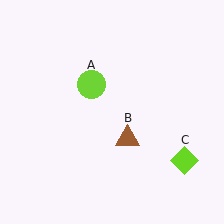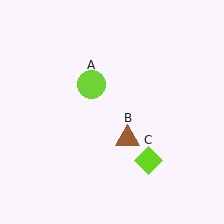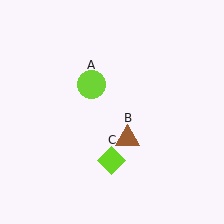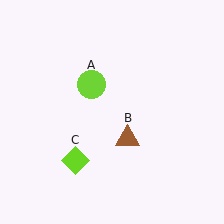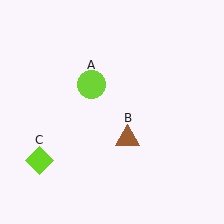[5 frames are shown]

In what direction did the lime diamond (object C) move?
The lime diamond (object C) moved left.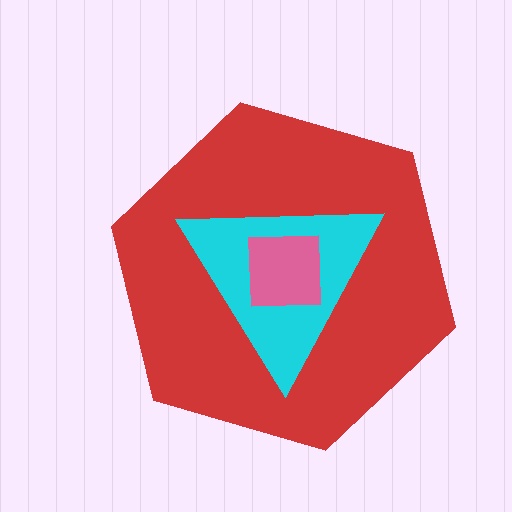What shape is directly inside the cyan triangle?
The pink square.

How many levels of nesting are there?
3.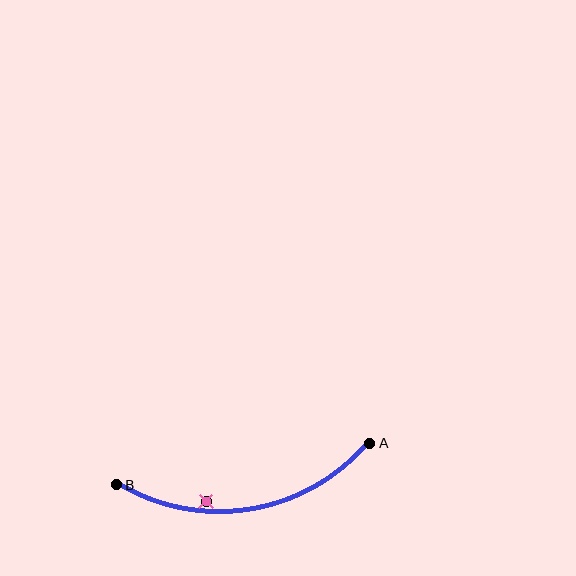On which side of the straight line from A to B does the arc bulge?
The arc bulges below the straight line connecting A and B.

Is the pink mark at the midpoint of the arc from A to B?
No — the pink mark does not lie on the arc at all. It sits slightly inside the curve.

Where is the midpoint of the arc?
The arc midpoint is the point on the curve farthest from the straight line joining A and B. It sits below that line.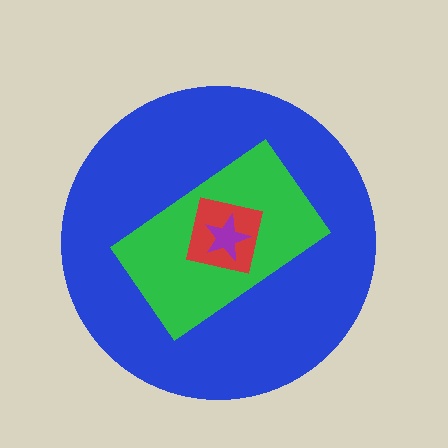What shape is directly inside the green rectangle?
The red square.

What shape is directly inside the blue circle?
The green rectangle.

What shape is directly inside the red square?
The purple star.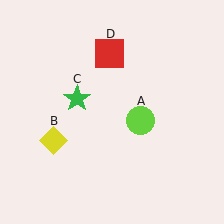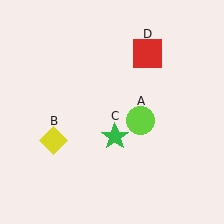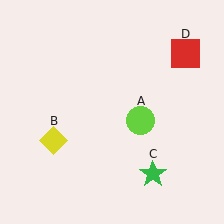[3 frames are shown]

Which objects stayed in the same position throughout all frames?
Lime circle (object A) and yellow diamond (object B) remained stationary.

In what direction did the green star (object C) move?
The green star (object C) moved down and to the right.